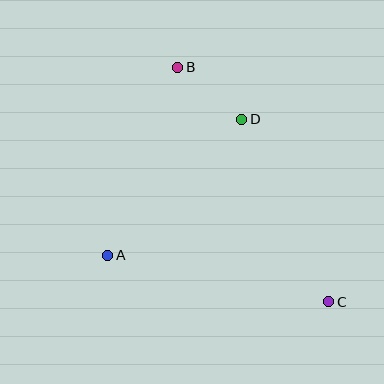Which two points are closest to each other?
Points B and D are closest to each other.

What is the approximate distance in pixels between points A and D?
The distance between A and D is approximately 191 pixels.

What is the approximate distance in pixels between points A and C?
The distance between A and C is approximately 226 pixels.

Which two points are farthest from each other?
Points B and C are farthest from each other.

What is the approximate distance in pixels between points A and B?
The distance between A and B is approximately 201 pixels.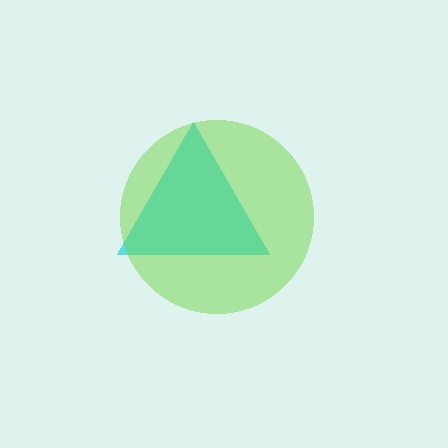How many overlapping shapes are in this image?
There are 2 overlapping shapes in the image.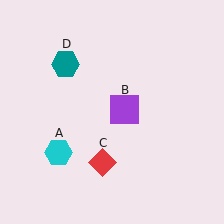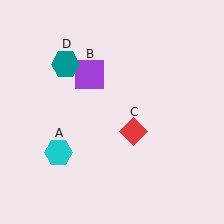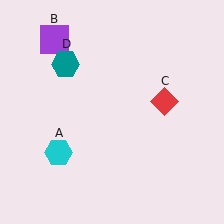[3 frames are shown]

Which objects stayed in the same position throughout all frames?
Cyan hexagon (object A) and teal hexagon (object D) remained stationary.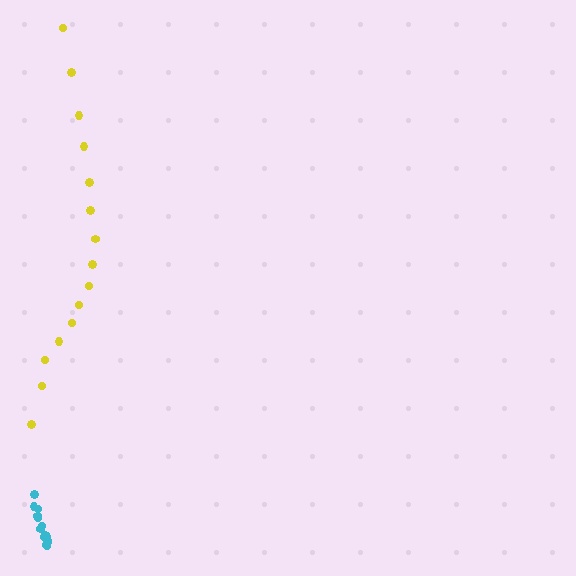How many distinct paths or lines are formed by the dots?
There are 2 distinct paths.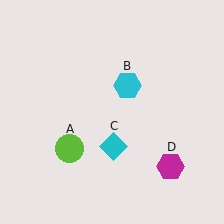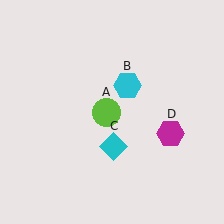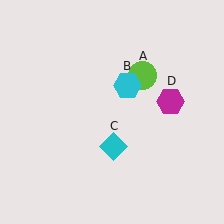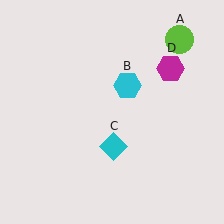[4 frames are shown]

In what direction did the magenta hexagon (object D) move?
The magenta hexagon (object D) moved up.